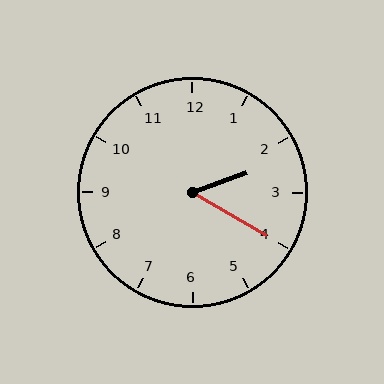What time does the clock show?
2:20.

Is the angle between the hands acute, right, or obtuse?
It is acute.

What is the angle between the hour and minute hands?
Approximately 50 degrees.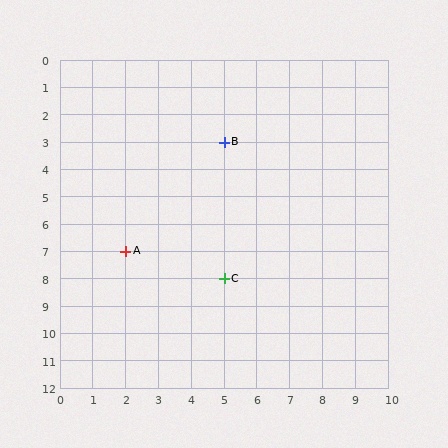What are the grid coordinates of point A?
Point A is at grid coordinates (2, 7).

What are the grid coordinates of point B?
Point B is at grid coordinates (5, 3).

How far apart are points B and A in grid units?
Points B and A are 3 columns and 4 rows apart (about 5.0 grid units diagonally).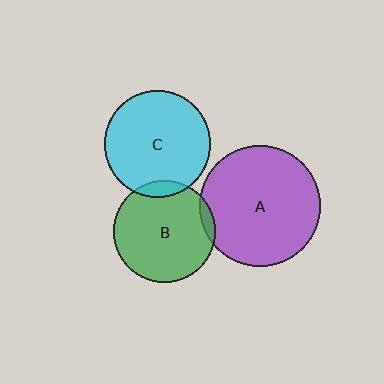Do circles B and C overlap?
Yes.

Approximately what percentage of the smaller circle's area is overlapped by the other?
Approximately 10%.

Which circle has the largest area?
Circle A (purple).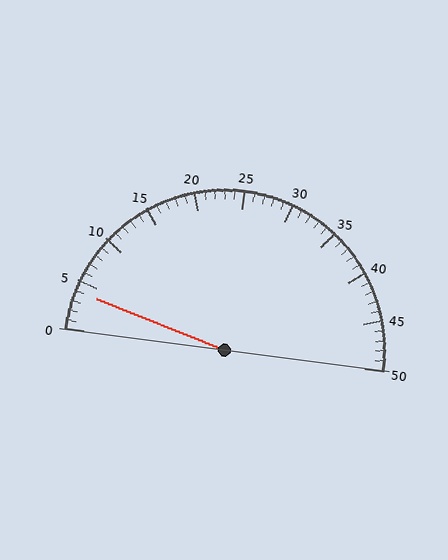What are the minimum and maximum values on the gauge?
The gauge ranges from 0 to 50.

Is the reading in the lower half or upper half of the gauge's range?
The reading is in the lower half of the range (0 to 50).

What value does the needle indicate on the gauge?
The needle indicates approximately 4.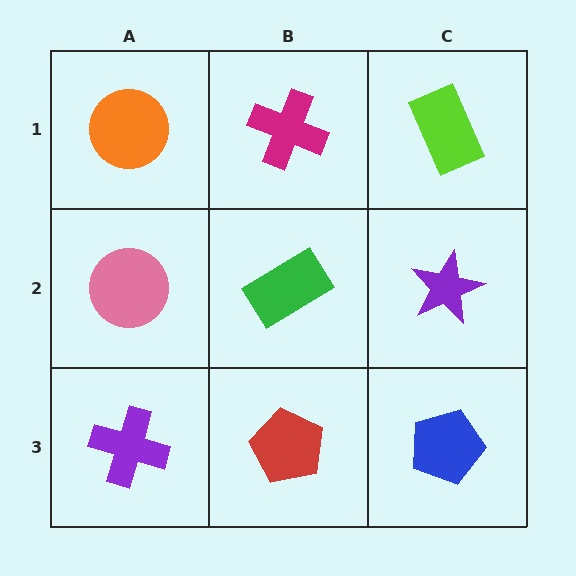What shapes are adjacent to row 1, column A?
A pink circle (row 2, column A), a magenta cross (row 1, column B).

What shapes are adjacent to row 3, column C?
A purple star (row 2, column C), a red pentagon (row 3, column B).